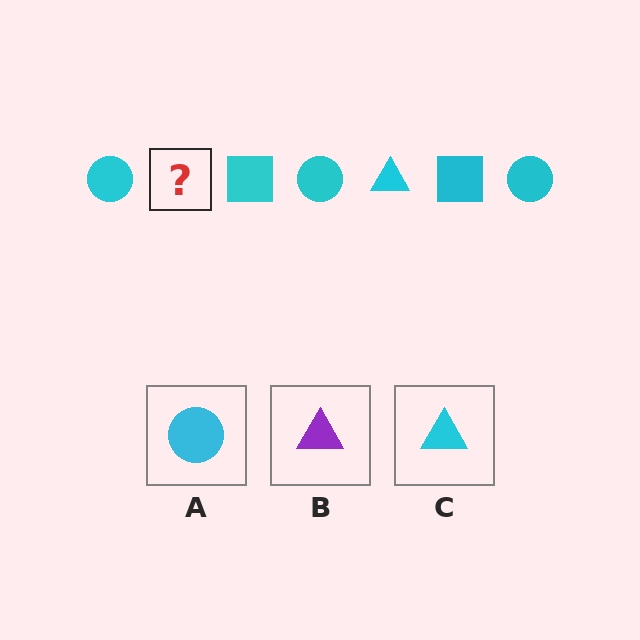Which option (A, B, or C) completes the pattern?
C.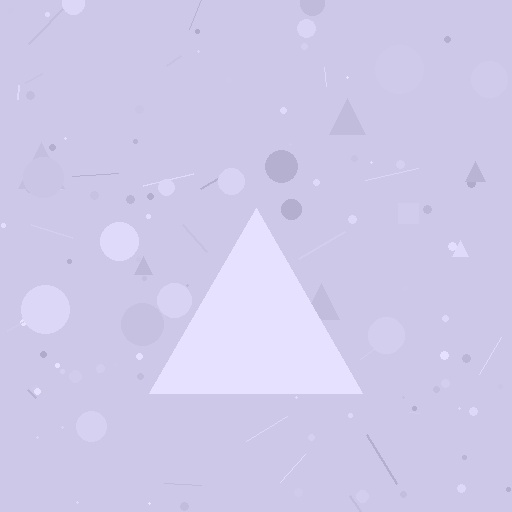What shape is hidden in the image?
A triangle is hidden in the image.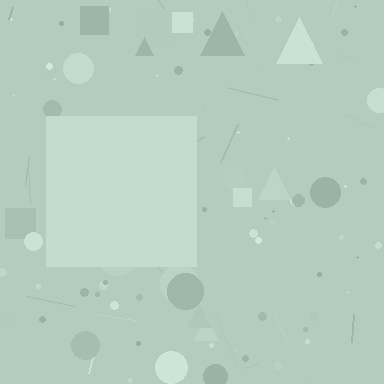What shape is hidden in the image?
A square is hidden in the image.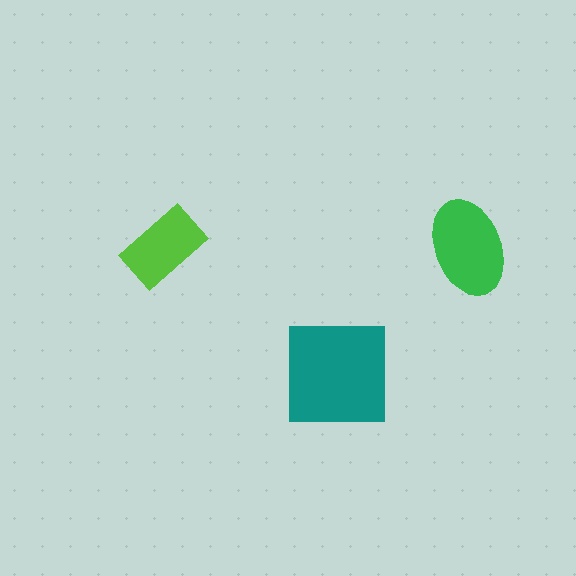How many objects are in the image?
There are 3 objects in the image.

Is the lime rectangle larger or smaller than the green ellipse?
Smaller.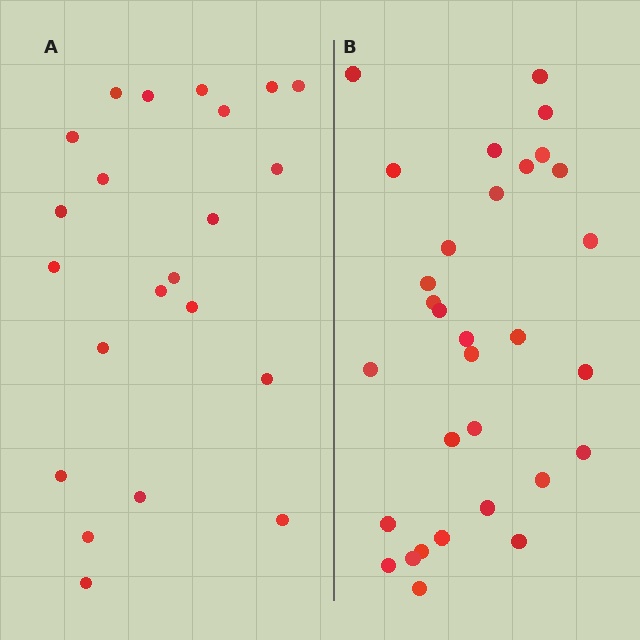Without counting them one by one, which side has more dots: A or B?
Region B (the right region) has more dots.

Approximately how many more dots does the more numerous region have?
Region B has roughly 8 or so more dots than region A.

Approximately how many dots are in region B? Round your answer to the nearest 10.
About 30 dots. (The exact count is 31, which rounds to 30.)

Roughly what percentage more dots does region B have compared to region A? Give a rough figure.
About 40% more.